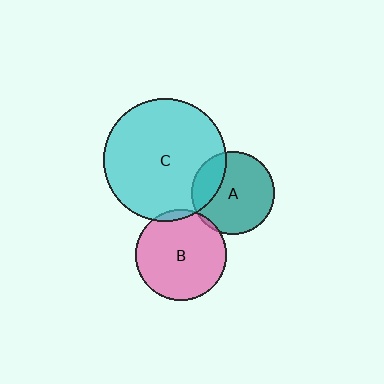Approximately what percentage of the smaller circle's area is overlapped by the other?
Approximately 25%.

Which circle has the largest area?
Circle C (cyan).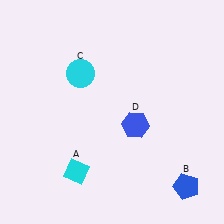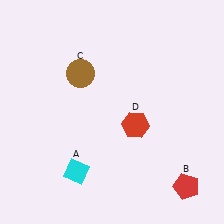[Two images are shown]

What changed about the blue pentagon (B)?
In Image 1, B is blue. In Image 2, it changed to red.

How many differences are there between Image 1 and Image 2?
There are 3 differences between the two images.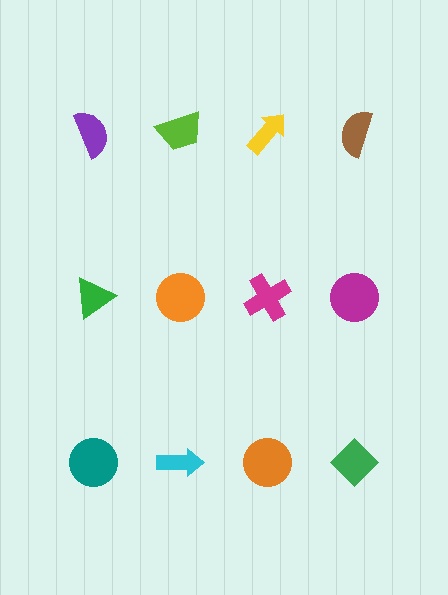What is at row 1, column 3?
A yellow arrow.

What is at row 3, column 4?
A green diamond.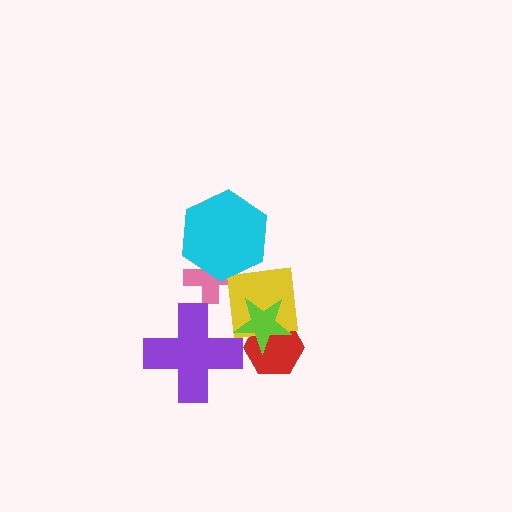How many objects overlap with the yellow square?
4 objects overlap with the yellow square.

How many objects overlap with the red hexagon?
2 objects overlap with the red hexagon.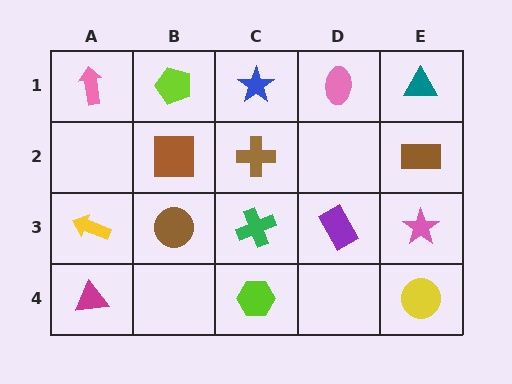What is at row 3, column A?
A yellow arrow.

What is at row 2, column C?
A brown cross.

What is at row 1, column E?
A teal triangle.